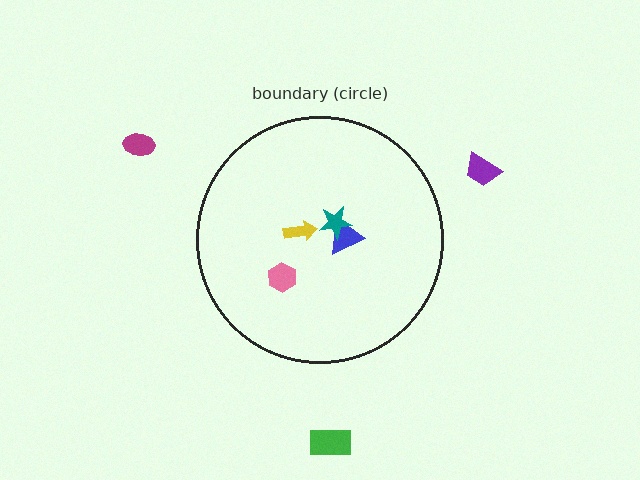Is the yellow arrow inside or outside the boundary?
Inside.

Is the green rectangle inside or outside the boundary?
Outside.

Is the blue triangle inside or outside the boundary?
Inside.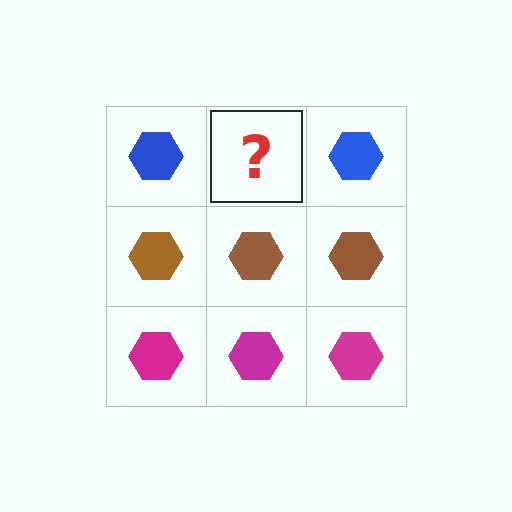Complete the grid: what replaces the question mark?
The question mark should be replaced with a blue hexagon.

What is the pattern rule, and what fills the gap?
The rule is that each row has a consistent color. The gap should be filled with a blue hexagon.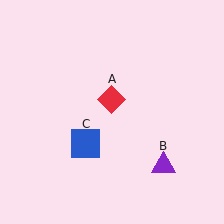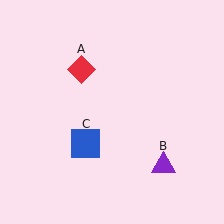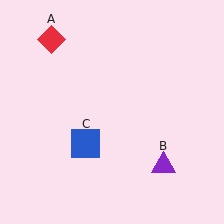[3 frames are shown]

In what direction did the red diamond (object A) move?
The red diamond (object A) moved up and to the left.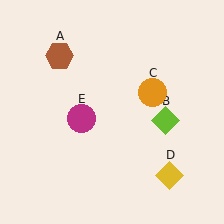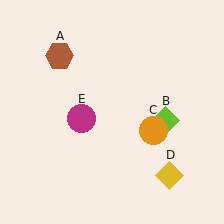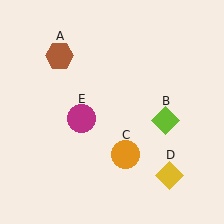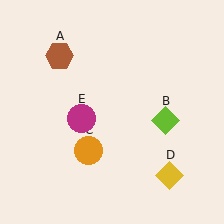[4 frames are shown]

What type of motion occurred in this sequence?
The orange circle (object C) rotated clockwise around the center of the scene.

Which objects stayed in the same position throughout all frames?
Brown hexagon (object A) and lime diamond (object B) and yellow diamond (object D) and magenta circle (object E) remained stationary.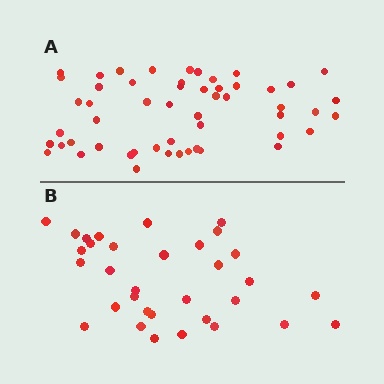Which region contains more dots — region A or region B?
Region A (the top region) has more dots.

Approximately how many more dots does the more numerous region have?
Region A has approximately 20 more dots than region B.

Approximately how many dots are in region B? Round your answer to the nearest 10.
About 30 dots. (The exact count is 33, which rounds to 30.)